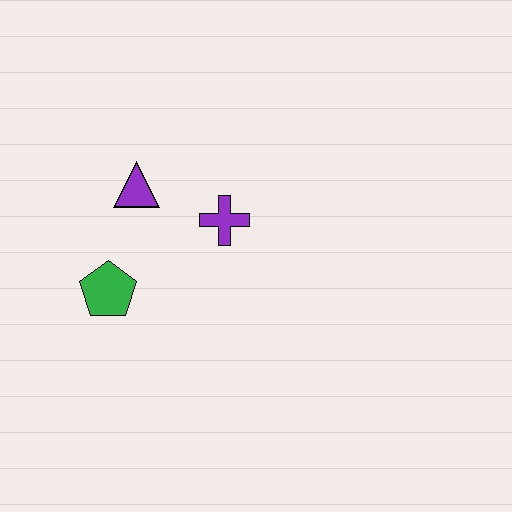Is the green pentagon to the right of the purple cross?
No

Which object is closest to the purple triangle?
The purple cross is closest to the purple triangle.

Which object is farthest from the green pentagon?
The purple cross is farthest from the green pentagon.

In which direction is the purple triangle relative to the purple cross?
The purple triangle is to the left of the purple cross.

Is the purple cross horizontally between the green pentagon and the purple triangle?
No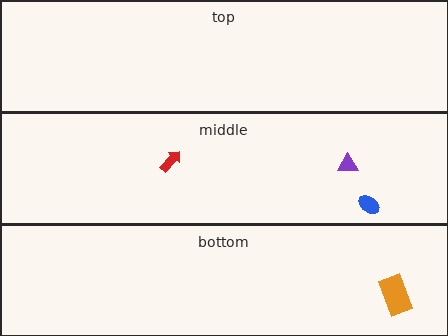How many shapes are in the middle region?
3.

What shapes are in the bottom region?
The orange rectangle.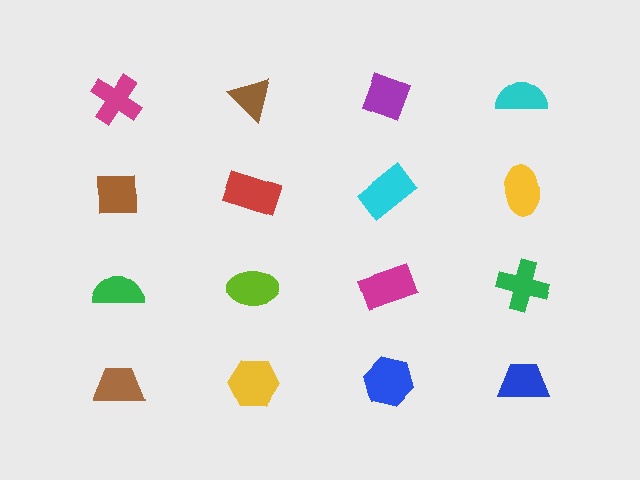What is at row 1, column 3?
A purple diamond.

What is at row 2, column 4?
A yellow ellipse.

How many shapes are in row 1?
4 shapes.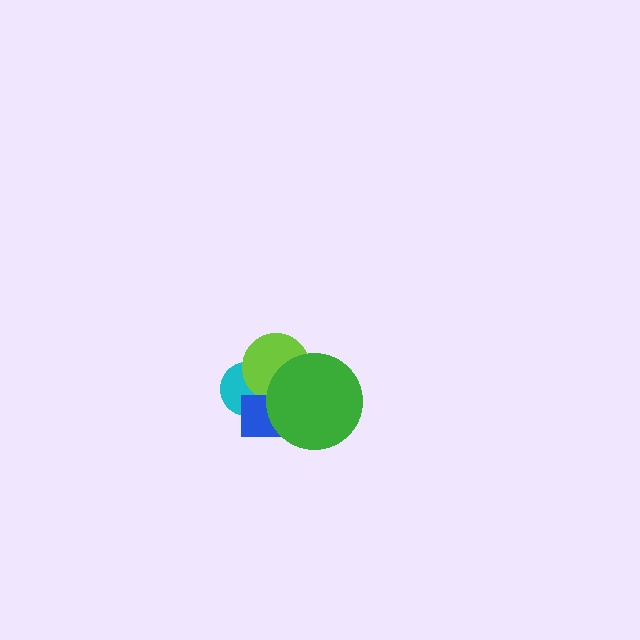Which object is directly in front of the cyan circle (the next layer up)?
The lime circle is directly in front of the cyan circle.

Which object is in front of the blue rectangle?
The green circle is in front of the blue rectangle.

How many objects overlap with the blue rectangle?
3 objects overlap with the blue rectangle.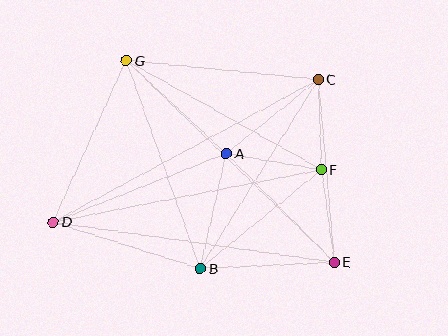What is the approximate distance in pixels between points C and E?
The distance between C and E is approximately 184 pixels.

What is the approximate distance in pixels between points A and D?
The distance between A and D is approximately 186 pixels.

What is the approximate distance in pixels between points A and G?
The distance between A and G is approximately 136 pixels.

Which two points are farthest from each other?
Points C and D are farthest from each other.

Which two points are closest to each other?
Points C and F are closest to each other.